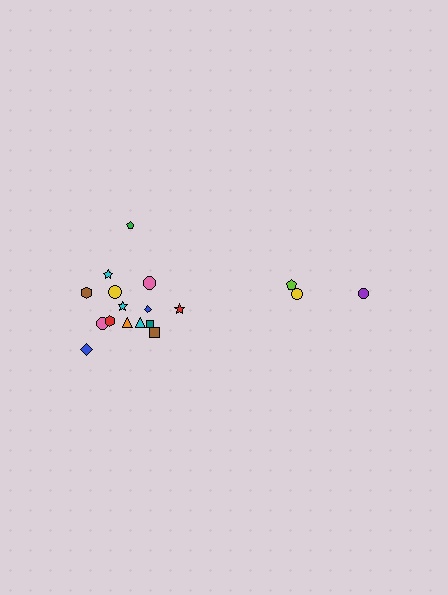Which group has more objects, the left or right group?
The left group.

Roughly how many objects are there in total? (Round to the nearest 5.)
Roughly 20 objects in total.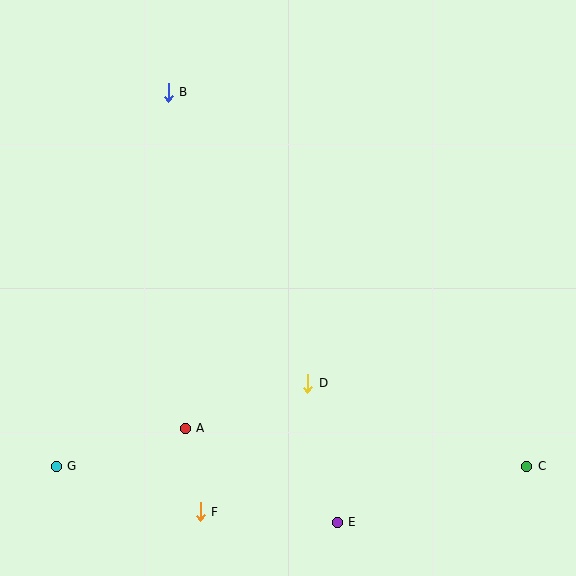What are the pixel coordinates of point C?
Point C is at (527, 466).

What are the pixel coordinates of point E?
Point E is at (337, 522).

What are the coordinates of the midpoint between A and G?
The midpoint between A and G is at (121, 447).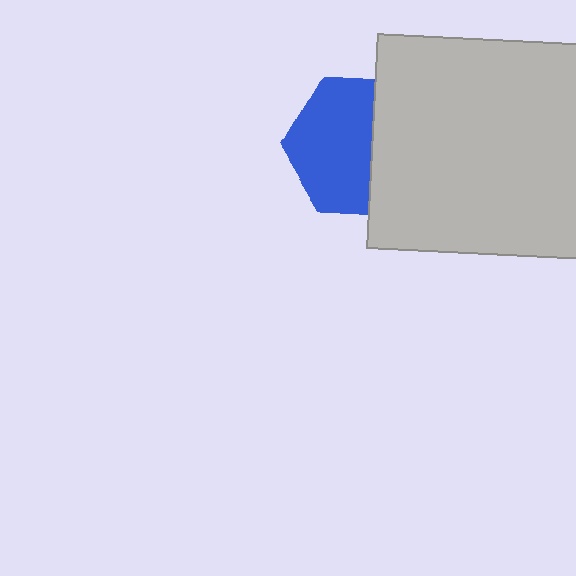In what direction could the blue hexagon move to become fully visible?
The blue hexagon could move left. That would shift it out from behind the light gray square entirely.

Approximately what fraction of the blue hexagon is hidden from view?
Roughly 40% of the blue hexagon is hidden behind the light gray square.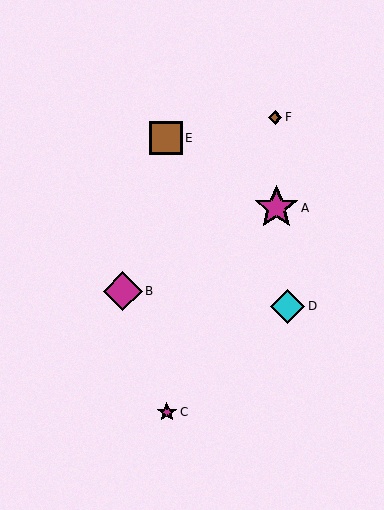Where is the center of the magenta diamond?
The center of the magenta diamond is at (123, 291).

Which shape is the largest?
The magenta star (labeled A) is the largest.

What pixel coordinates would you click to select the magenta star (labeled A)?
Click at (276, 208) to select the magenta star A.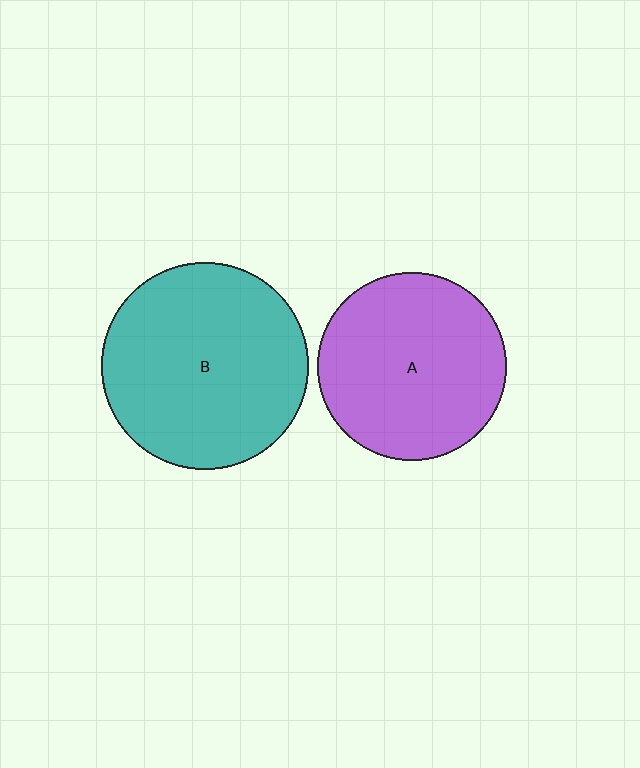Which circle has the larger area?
Circle B (teal).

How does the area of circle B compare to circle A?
Approximately 1.2 times.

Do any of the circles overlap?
No, none of the circles overlap.